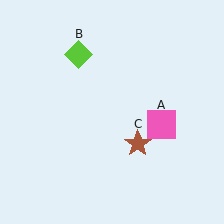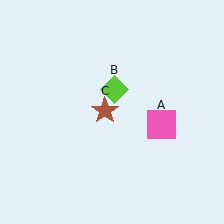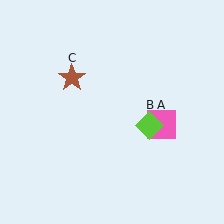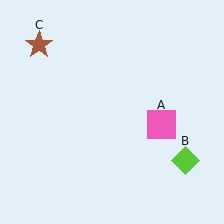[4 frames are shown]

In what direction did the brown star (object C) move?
The brown star (object C) moved up and to the left.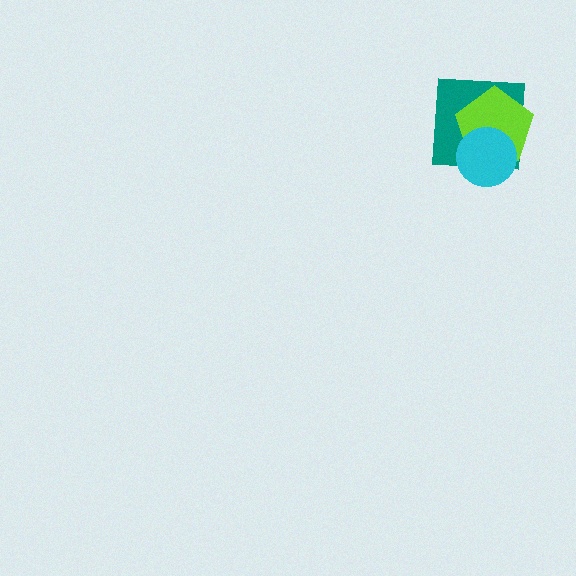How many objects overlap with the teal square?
2 objects overlap with the teal square.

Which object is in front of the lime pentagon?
The cyan circle is in front of the lime pentagon.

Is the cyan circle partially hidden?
No, no other shape covers it.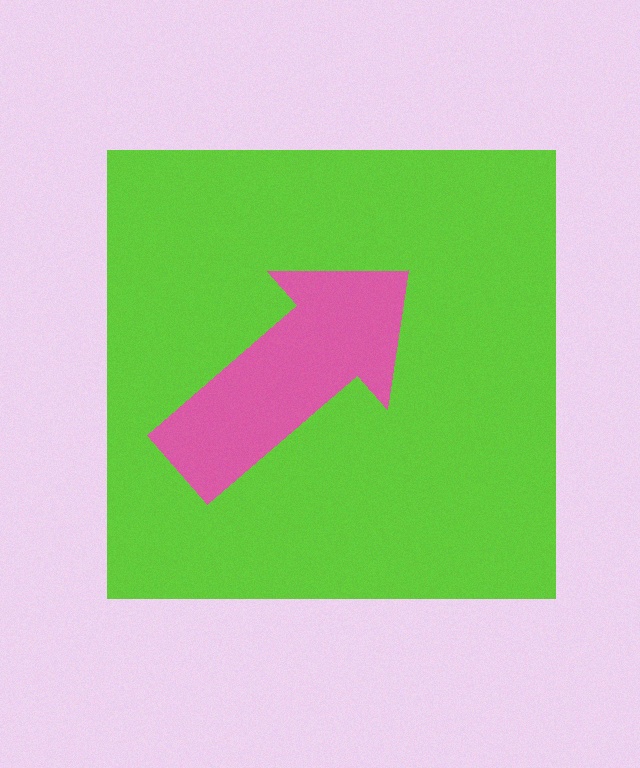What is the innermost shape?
The pink arrow.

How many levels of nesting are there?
2.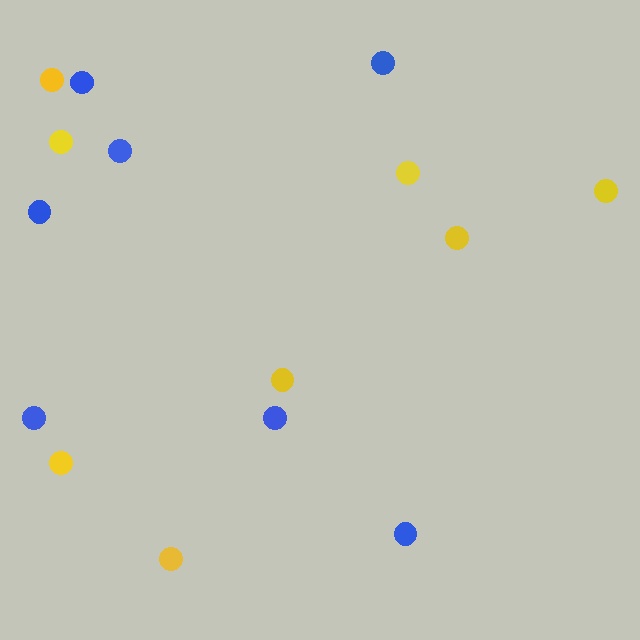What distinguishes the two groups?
There are 2 groups: one group of blue circles (7) and one group of yellow circles (8).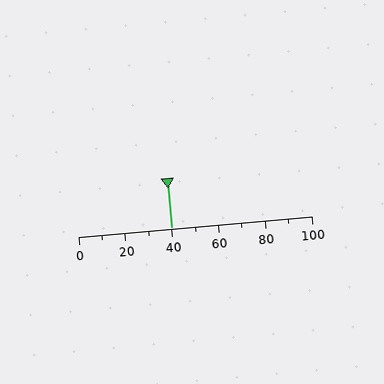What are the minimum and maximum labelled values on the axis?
The axis runs from 0 to 100.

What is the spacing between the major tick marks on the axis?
The major ticks are spaced 20 apart.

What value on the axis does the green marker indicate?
The marker indicates approximately 40.